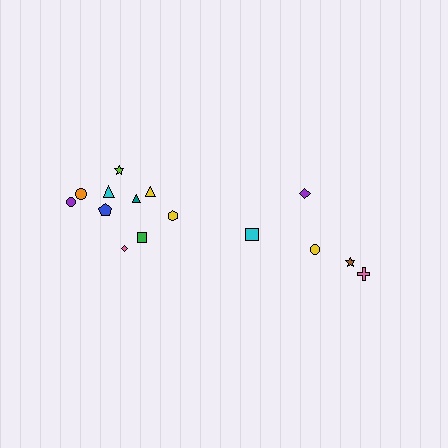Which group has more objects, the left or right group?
The left group.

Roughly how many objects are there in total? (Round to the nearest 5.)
Roughly 15 objects in total.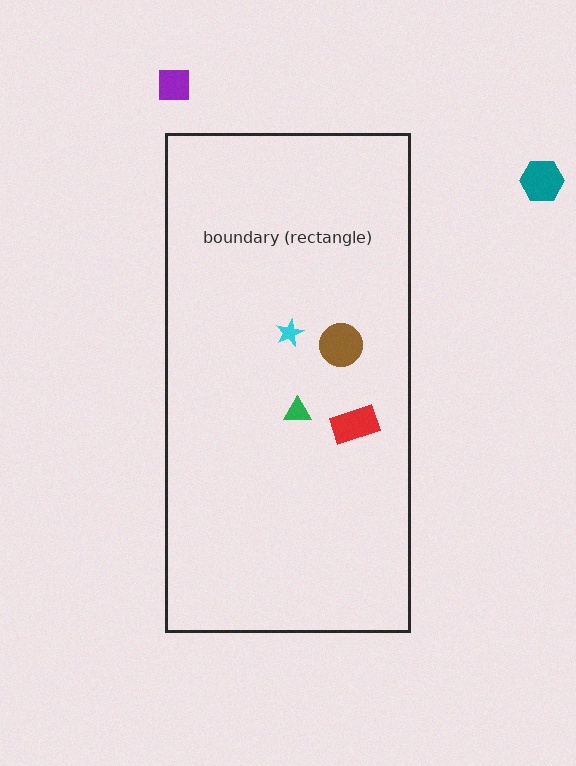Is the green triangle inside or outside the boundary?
Inside.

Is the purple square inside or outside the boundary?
Outside.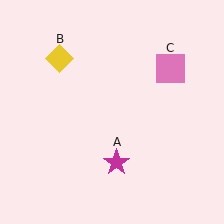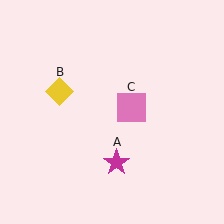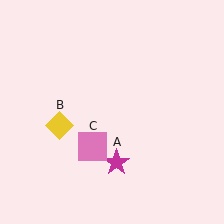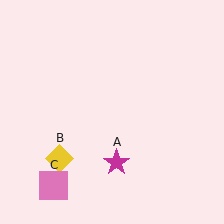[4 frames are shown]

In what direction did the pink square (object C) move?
The pink square (object C) moved down and to the left.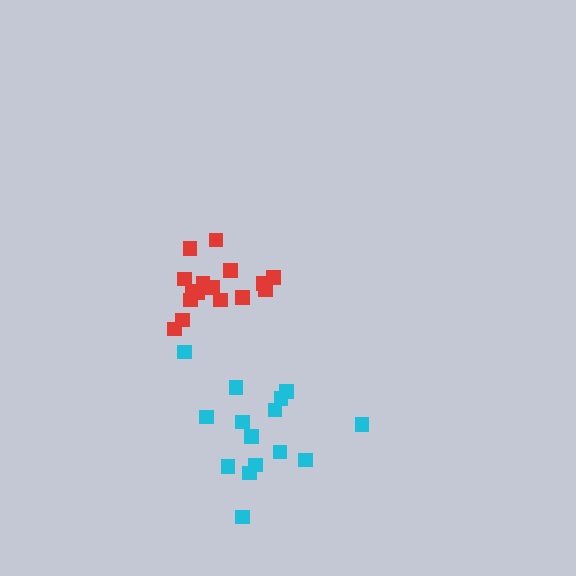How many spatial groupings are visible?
There are 2 spatial groupings.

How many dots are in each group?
Group 1: 15 dots, Group 2: 16 dots (31 total).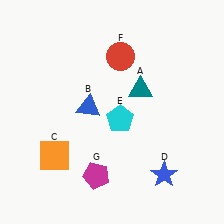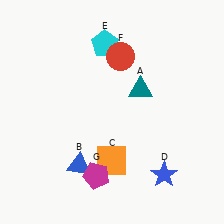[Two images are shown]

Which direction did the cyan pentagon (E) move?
The cyan pentagon (E) moved up.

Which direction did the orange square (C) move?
The orange square (C) moved right.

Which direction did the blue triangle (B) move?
The blue triangle (B) moved down.